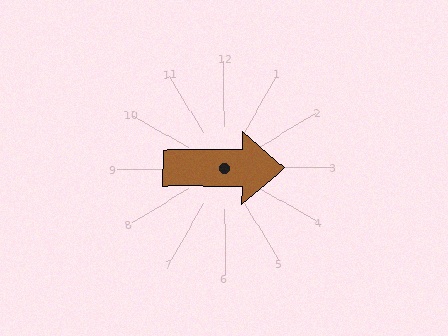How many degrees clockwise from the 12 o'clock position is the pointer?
Approximately 91 degrees.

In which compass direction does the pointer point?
East.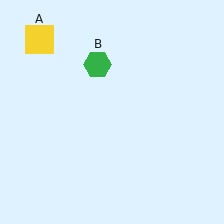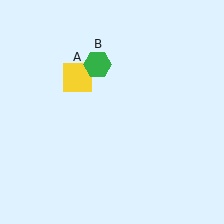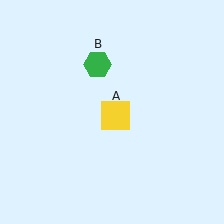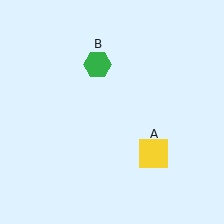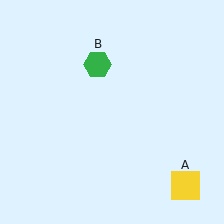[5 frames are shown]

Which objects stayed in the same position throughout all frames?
Green hexagon (object B) remained stationary.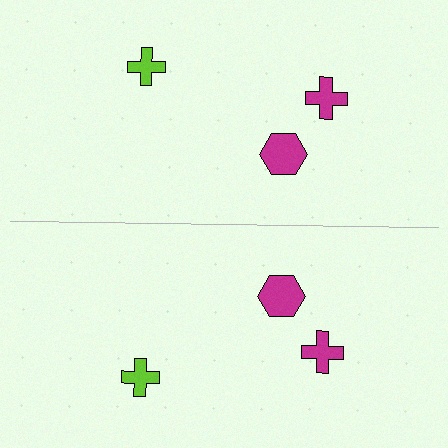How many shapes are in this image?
There are 6 shapes in this image.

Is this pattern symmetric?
Yes, this pattern has bilateral (reflection) symmetry.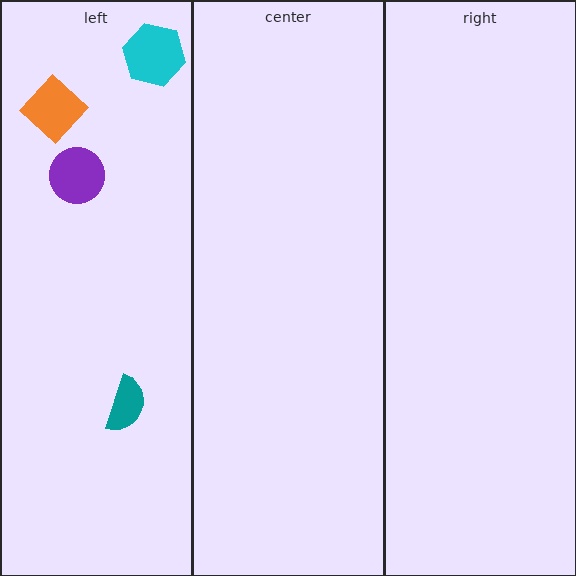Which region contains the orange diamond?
The left region.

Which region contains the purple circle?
The left region.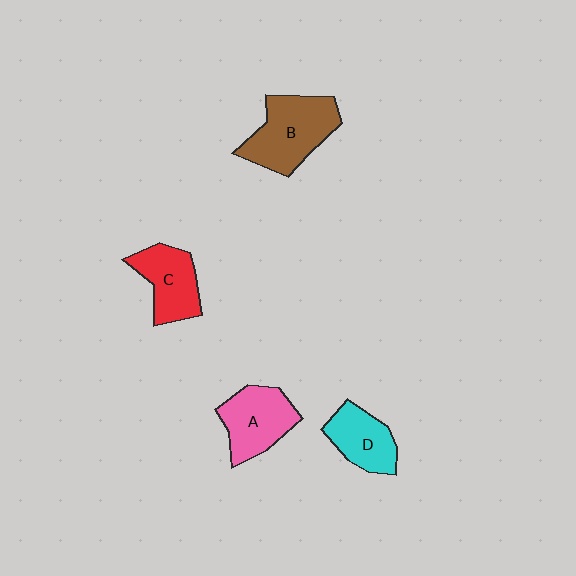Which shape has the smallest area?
Shape D (cyan).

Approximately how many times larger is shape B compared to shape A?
Approximately 1.2 times.